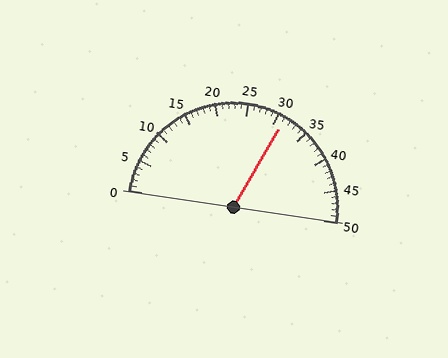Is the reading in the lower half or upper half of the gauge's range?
The reading is in the upper half of the range (0 to 50).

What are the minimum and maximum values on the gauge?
The gauge ranges from 0 to 50.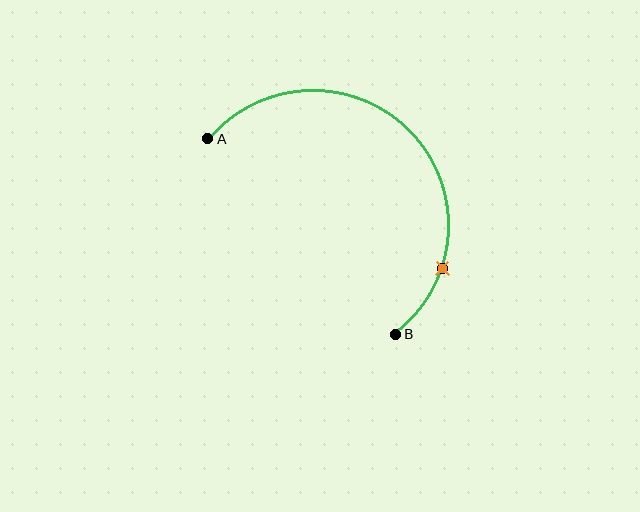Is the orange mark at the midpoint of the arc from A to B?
No. The orange mark lies on the arc but is closer to endpoint B. The arc midpoint would be at the point on the curve equidistant along the arc from both A and B.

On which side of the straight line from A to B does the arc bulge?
The arc bulges above and to the right of the straight line connecting A and B.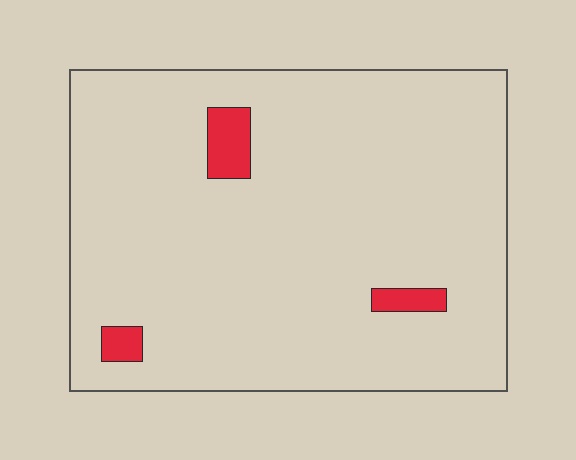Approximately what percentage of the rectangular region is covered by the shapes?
Approximately 5%.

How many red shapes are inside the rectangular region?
3.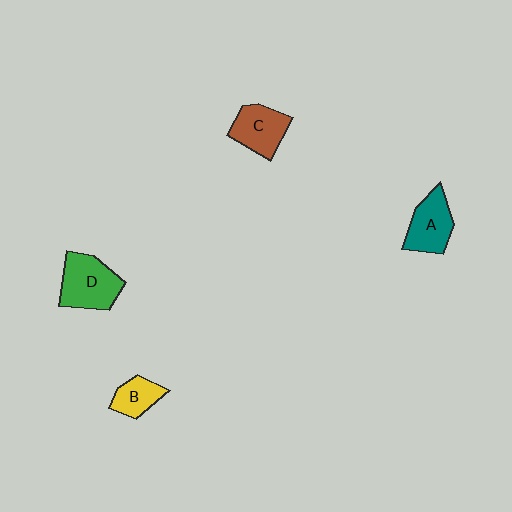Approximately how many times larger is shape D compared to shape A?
Approximately 1.2 times.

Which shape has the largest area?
Shape D (green).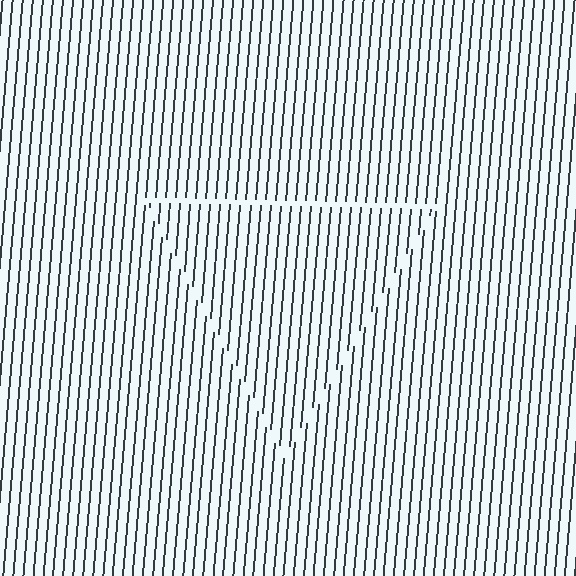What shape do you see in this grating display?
An illusory triangle. The interior of the shape contains the same grating, shifted by half a period — the contour is defined by the phase discontinuity where line-ends from the inner and outer gratings abut.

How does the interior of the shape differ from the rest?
The interior of the shape contains the same grating, shifted by half a period — the contour is defined by the phase discontinuity where line-ends from the inner and outer gratings abut.